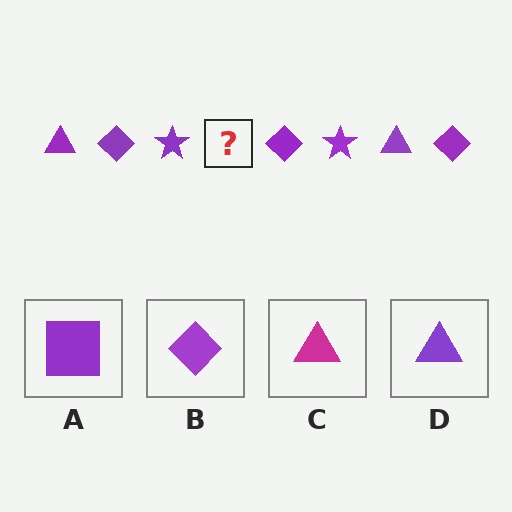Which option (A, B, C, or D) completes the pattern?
D.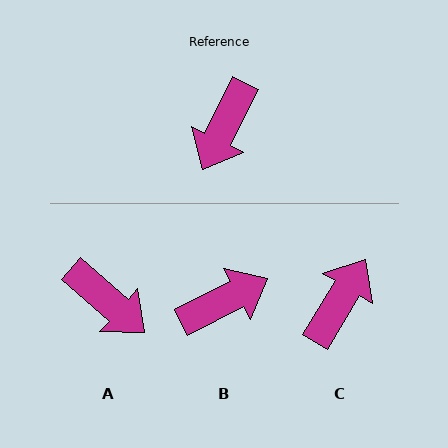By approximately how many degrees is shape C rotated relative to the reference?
Approximately 175 degrees counter-clockwise.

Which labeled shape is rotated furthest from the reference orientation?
C, about 175 degrees away.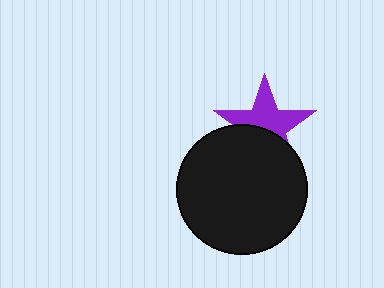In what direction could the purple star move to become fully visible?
The purple star could move up. That would shift it out from behind the black circle entirely.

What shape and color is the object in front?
The object in front is a black circle.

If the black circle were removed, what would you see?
You would see the complete purple star.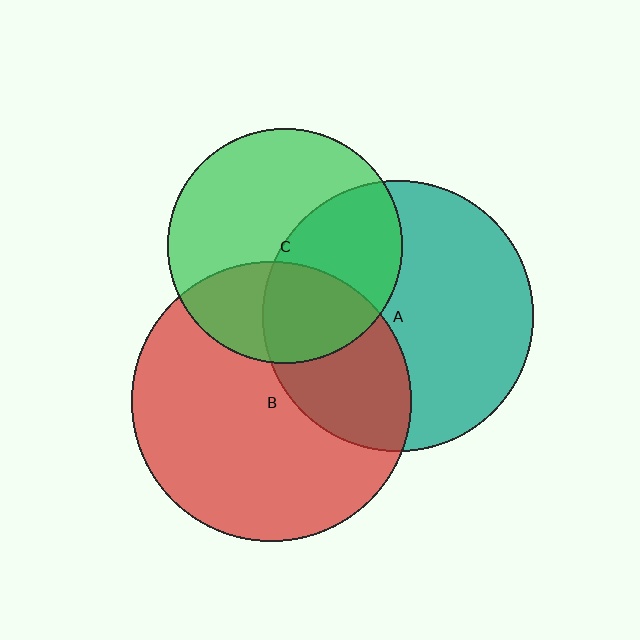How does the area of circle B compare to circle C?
Approximately 1.4 times.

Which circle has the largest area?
Circle B (red).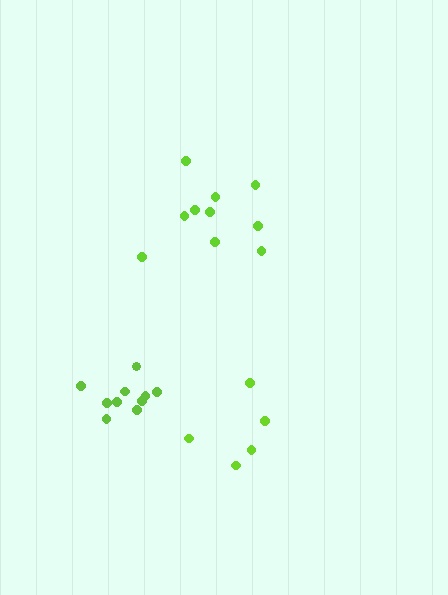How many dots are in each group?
Group 1: 10 dots, Group 2: 5 dots, Group 3: 10 dots (25 total).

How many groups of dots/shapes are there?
There are 3 groups.